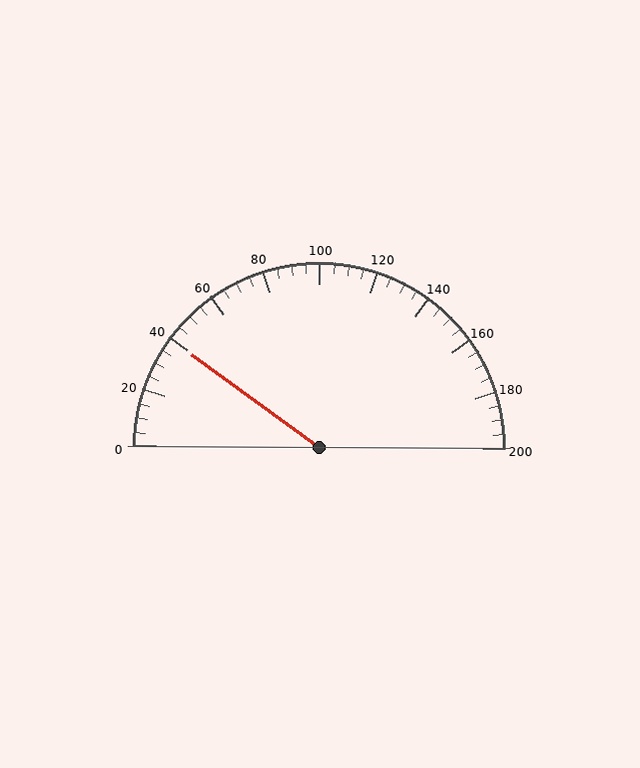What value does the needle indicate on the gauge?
The needle indicates approximately 40.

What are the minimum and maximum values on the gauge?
The gauge ranges from 0 to 200.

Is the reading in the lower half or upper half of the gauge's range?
The reading is in the lower half of the range (0 to 200).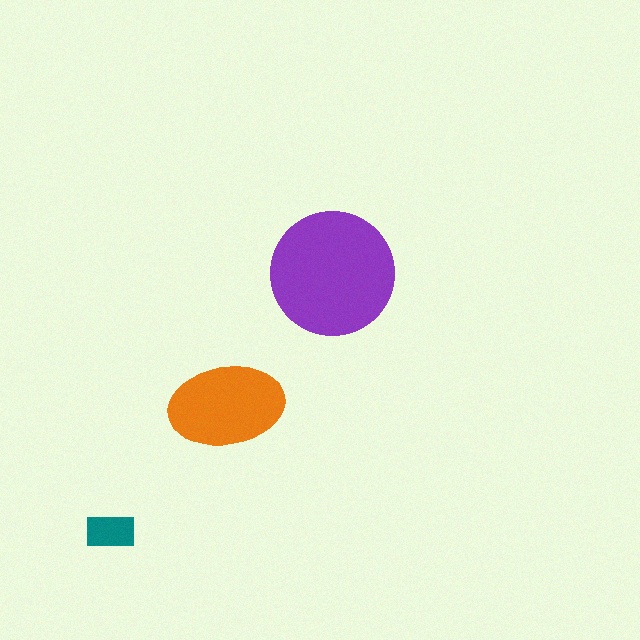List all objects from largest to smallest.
The purple circle, the orange ellipse, the teal rectangle.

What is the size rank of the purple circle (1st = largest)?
1st.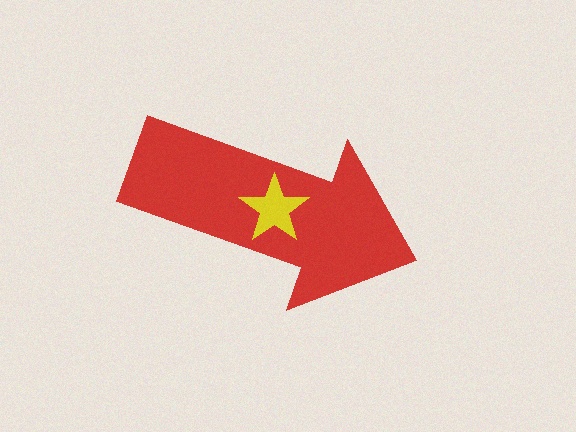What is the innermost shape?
The yellow star.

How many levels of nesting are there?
2.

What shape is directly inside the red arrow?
The yellow star.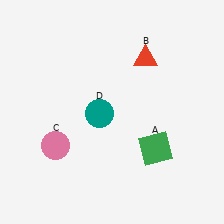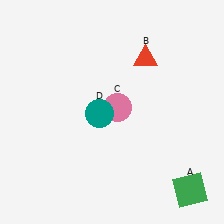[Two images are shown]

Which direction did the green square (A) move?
The green square (A) moved down.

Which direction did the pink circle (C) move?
The pink circle (C) moved right.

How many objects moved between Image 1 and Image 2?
2 objects moved between the two images.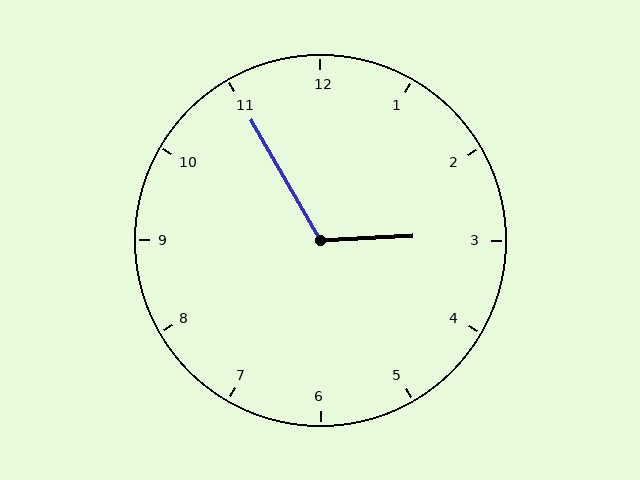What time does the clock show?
2:55.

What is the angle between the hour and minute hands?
Approximately 118 degrees.